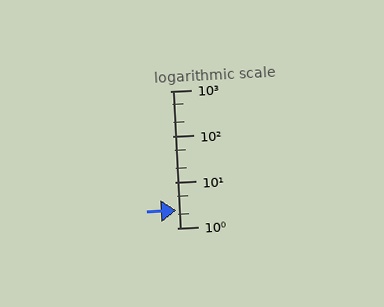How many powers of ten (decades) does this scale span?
The scale spans 3 decades, from 1 to 1000.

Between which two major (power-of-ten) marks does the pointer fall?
The pointer is between 1 and 10.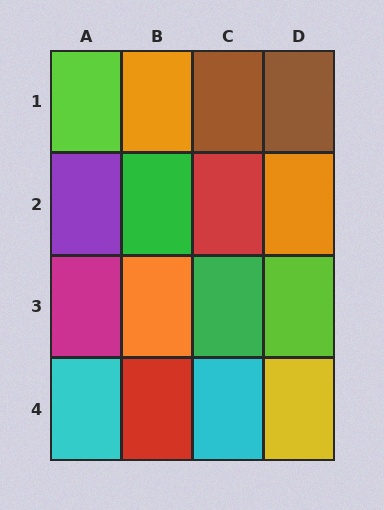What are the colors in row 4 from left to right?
Cyan, red, cyan, yellow.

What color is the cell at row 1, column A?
Lime.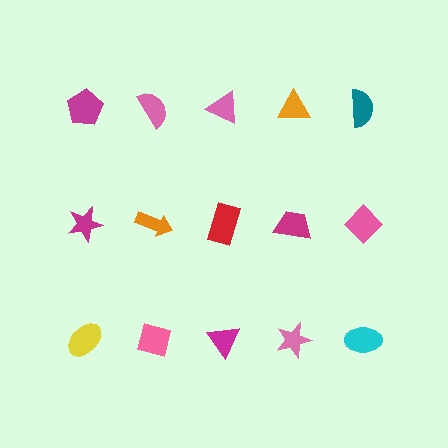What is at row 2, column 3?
A red rectangle.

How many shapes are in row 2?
5 shapes.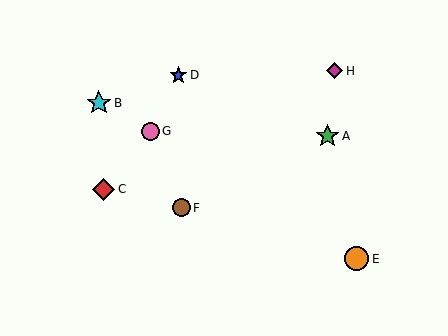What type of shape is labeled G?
Shape G is a pink circle.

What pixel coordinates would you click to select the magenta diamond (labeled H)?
Click at (334, 71) to select the magenta diamond H.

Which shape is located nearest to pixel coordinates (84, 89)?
The cyan star (labeled B) at (99, 103) is nearest to that location.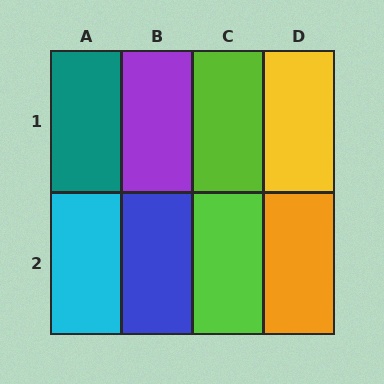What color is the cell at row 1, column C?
Lime.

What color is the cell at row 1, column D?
Yellow.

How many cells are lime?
2 cells are lime.